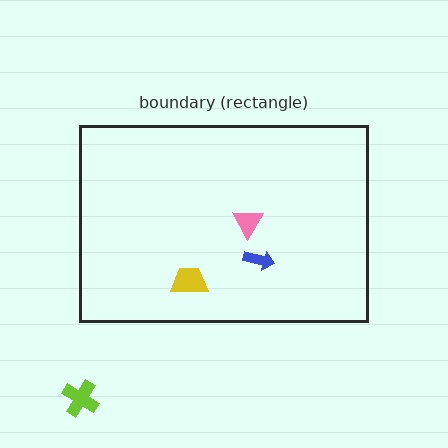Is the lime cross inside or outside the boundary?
Outside.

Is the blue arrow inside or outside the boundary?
Inside.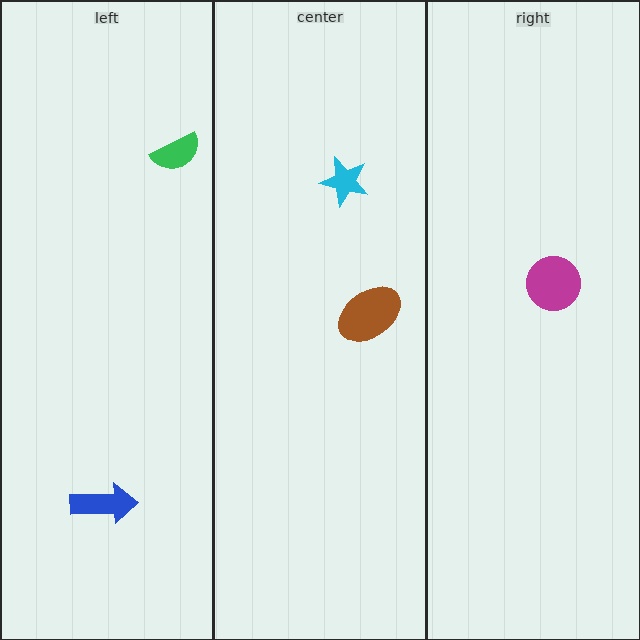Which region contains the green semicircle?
The left region.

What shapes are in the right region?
The magenta circle.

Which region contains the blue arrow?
The left region.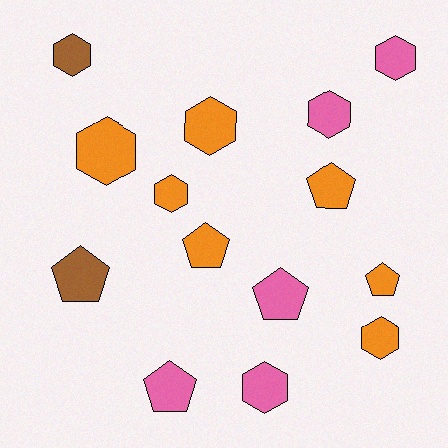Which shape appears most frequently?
Hexagon, with 8 objects.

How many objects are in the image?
There are 14 objects.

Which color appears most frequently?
Orange, with 7 objects.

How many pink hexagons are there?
There are 3 pink hexagons.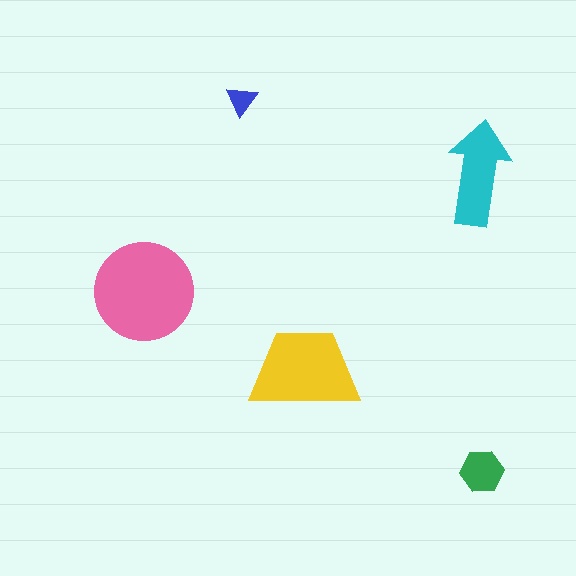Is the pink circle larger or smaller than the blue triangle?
Larger.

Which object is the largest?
The pink circle.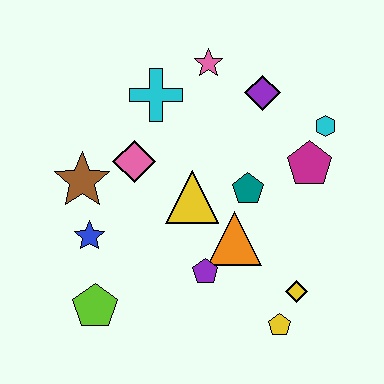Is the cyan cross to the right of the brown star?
Yes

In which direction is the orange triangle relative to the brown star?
The orange triangle is to the right of the brown star.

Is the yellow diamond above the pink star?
No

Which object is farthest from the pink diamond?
The yellow pentagon is farthest from the pink diamond.